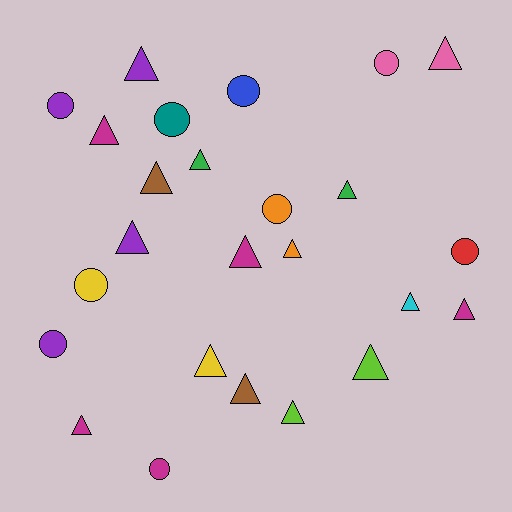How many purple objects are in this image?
There are 4 purple objects.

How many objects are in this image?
There are 25 objects.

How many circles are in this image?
There are 9 circles.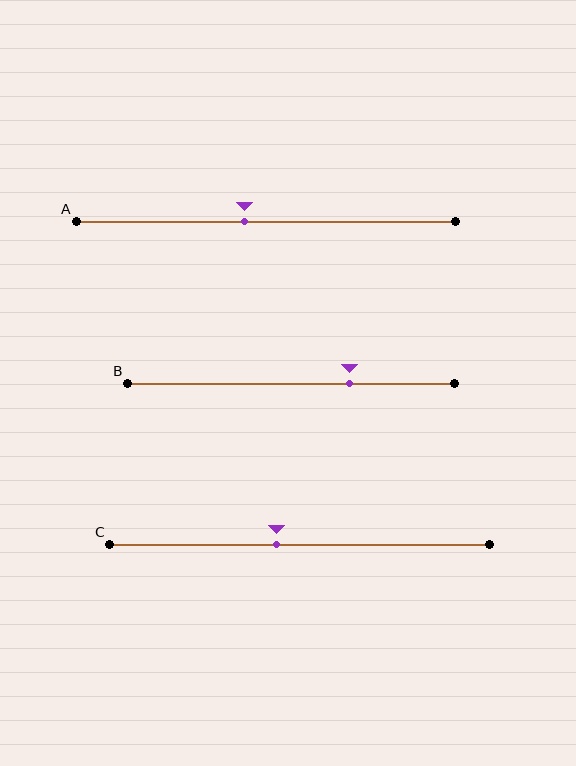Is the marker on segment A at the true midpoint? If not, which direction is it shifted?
No, the marker on segment A is shifted to the left by about 6% of the segment length.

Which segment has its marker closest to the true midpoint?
Segment A has its marker closest to the true midpoint.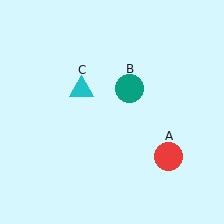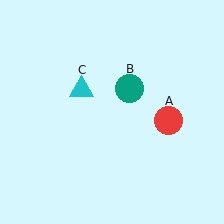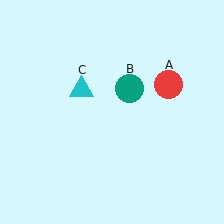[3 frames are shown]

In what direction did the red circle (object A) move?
The red circle (object A) moved up.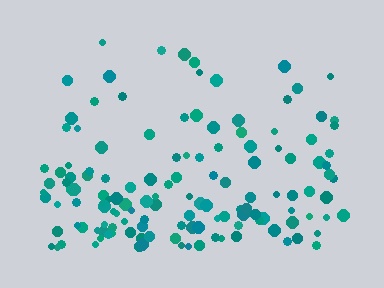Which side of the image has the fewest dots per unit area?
The top.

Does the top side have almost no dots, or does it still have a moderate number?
Still a moderate number, just noticeably fewer than the bottom.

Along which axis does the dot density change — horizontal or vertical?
Vertical.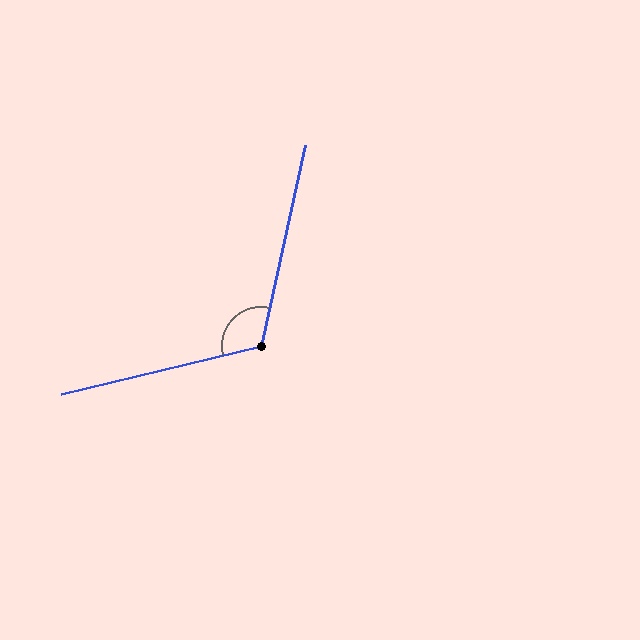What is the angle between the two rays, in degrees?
Approximately 116 degrees.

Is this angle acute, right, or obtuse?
It is obtuse.